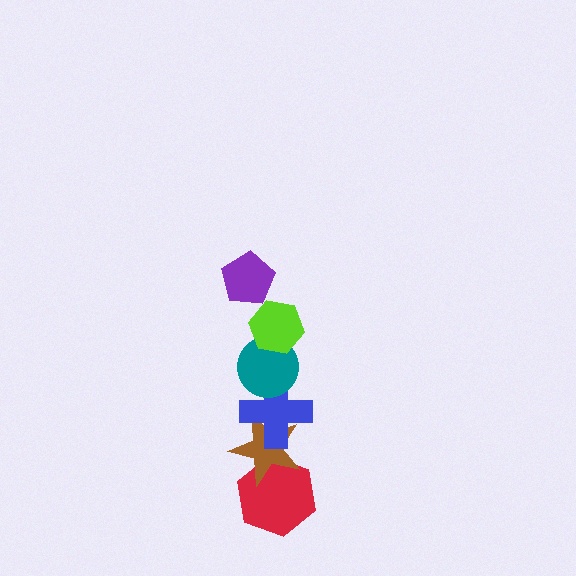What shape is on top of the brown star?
The blue cross is on top of the brown star.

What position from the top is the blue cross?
The blue cross is 4th from the top.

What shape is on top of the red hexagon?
The brown star is on top of the red hexagon.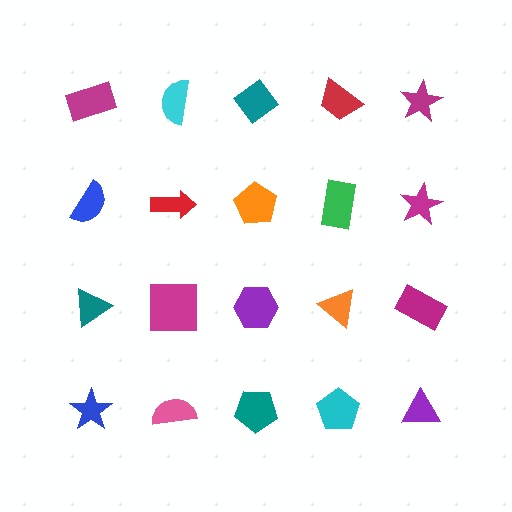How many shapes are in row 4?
5 shapes.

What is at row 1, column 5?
A magenta star.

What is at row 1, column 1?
A magenta rectangle.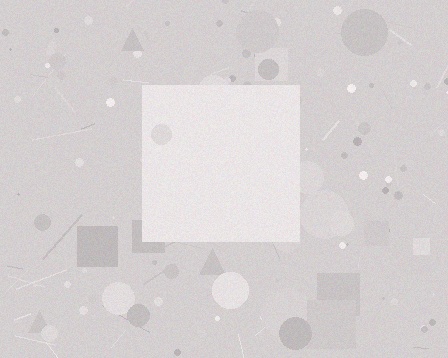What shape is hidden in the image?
A square is hidden in the image.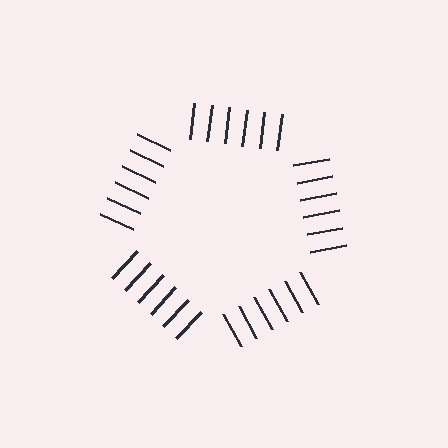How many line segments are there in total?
30 — 6 along each of the 5 edges.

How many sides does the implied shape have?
5 sides — the line-ends trace a pentagon.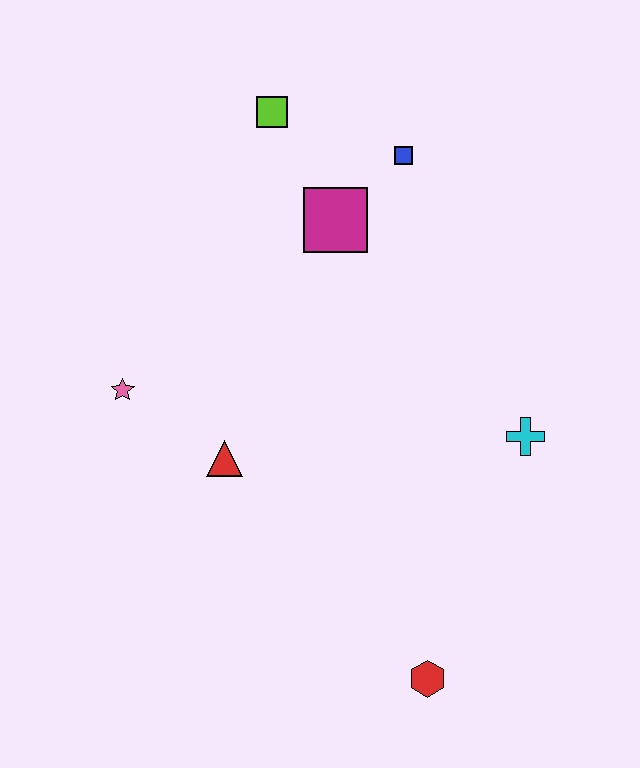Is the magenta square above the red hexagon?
Yes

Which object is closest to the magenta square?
The blue square is closest to the magenta square.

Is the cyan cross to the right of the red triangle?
Yes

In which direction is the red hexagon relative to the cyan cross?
The red hexagon is below the cyan cross.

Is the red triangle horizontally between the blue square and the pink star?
Yes